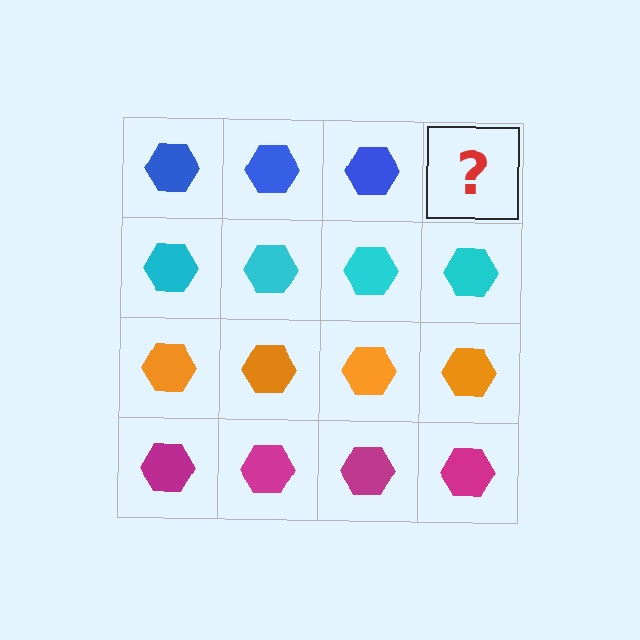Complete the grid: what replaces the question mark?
The question mark should be replaced with a blue hexagon.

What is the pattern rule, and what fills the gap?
The rule is that each row has a consistent color. The gap should be filled with a blue hexagon.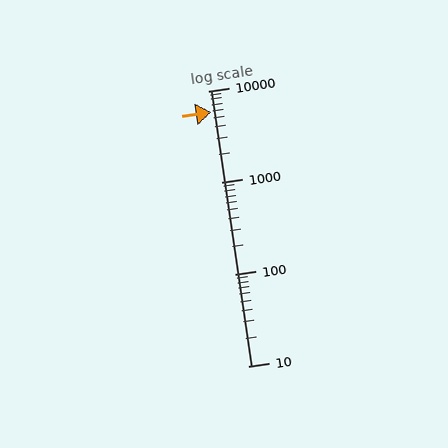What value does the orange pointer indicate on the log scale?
The pointer indicates approximately 5800.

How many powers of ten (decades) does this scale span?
The scale spans 3 decades, from 10 to 10000.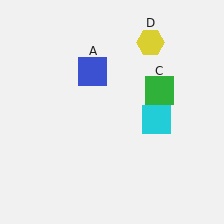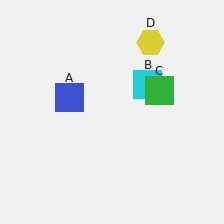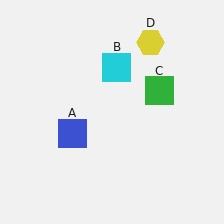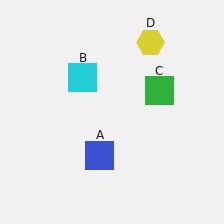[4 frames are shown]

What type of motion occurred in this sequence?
The blue square (object A), cyan square (object B) rotated counterclockwise around the center of the scene.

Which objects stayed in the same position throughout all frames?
Green square (object C) and yellow hexagon (object D) remained stationary.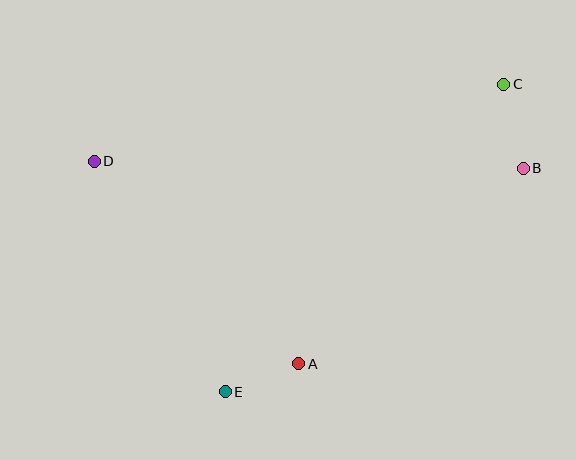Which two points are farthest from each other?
Points B and D are farthest from each other.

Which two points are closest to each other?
Points A and E are closest to each other.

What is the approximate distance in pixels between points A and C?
The distance between A and C is approximately 347 pixels.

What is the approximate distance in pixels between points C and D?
The distance between C and D is approximately 417 pixels.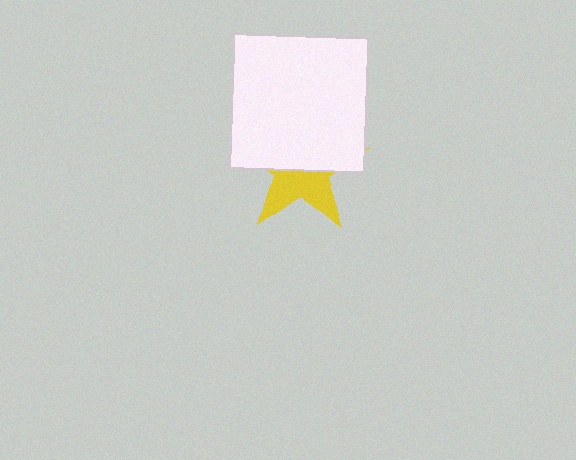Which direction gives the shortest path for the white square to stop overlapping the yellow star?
Moving up gives the shortest separation.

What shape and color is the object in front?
The object in front is a white square.